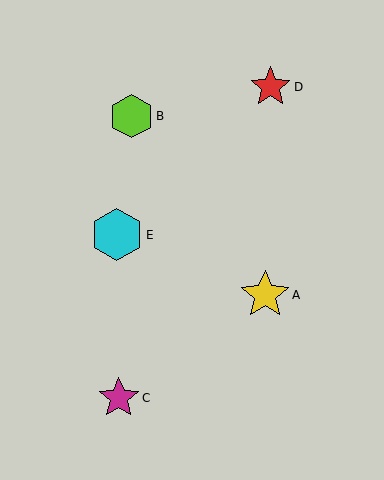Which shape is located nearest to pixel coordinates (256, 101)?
The red star (labeled D) at (271, 87) is nearest to that location.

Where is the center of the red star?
The center of the red star is at (271, 87).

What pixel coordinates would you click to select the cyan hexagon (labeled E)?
Click at (117, 235) to select the cyan hexagon E.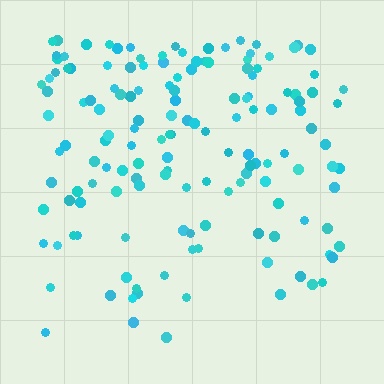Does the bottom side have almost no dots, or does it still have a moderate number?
Still a moderate number, just noticeably fewer than the top.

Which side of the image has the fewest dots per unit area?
The bottom.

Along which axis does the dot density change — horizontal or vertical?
Vertical.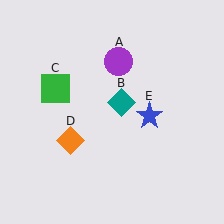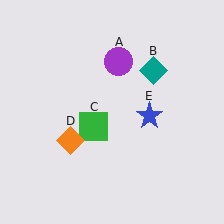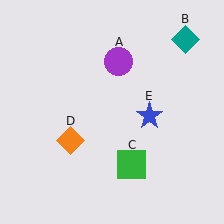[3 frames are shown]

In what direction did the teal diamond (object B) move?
The teal diamond (object B) moved up and to the right.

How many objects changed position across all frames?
2 objects changed position: teal diamond (object B), green square (object C).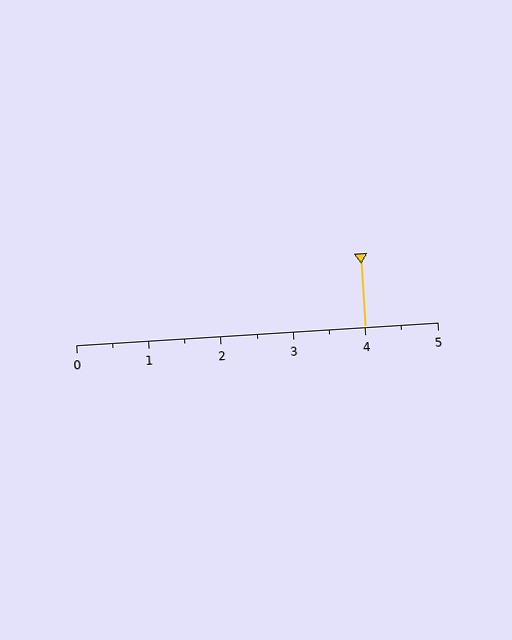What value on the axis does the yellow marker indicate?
The marker indicates approximately 4.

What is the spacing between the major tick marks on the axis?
The major ticks are spaced 1 apart.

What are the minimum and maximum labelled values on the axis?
The axis runs from 0 to 5.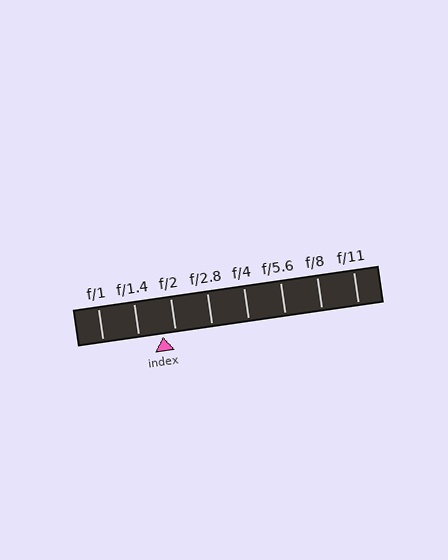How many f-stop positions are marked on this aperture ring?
There are 8 f-stop positions marked.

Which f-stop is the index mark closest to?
The index mark is closest to f/2.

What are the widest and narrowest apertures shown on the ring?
The widest aperture shown is f/1 and the narrowest is f/11.